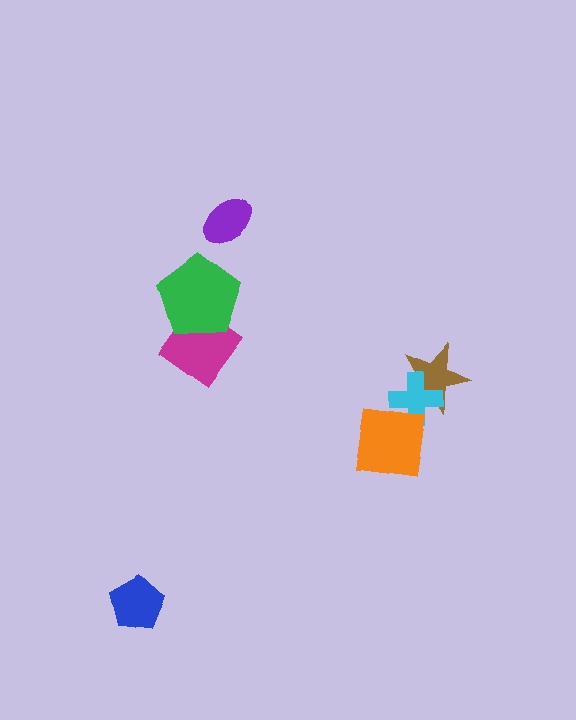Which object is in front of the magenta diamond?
The green pentagon is in front of the magenta diamond.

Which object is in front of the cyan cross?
The orange square is in front of the cyan cross.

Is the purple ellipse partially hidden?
No, no other shape covers it.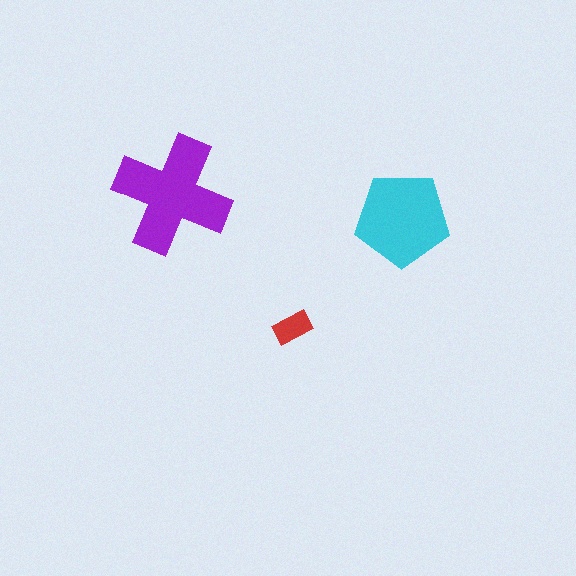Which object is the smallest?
The red rectangle.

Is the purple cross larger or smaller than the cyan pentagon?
Larger.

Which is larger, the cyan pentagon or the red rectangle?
The cyan pentagon.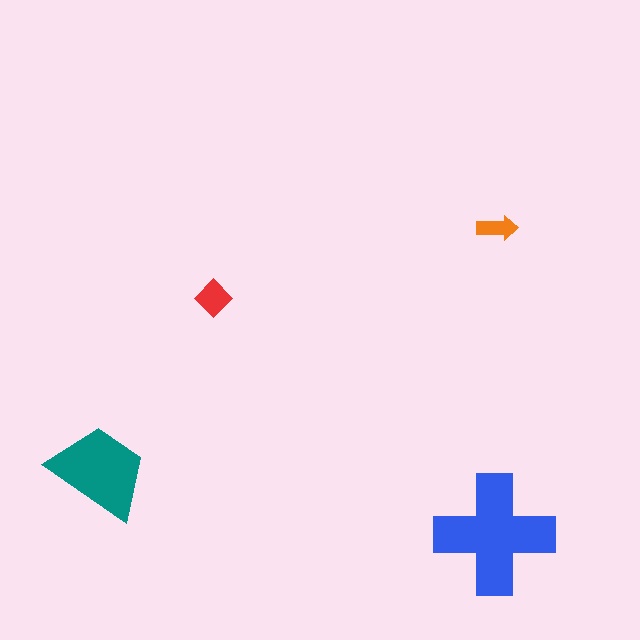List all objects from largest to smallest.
The blue cross, the teal trapezoid, the red diamond, the orange arrow.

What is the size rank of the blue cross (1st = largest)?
1st.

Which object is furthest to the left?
The teal trapezoid is leftmost.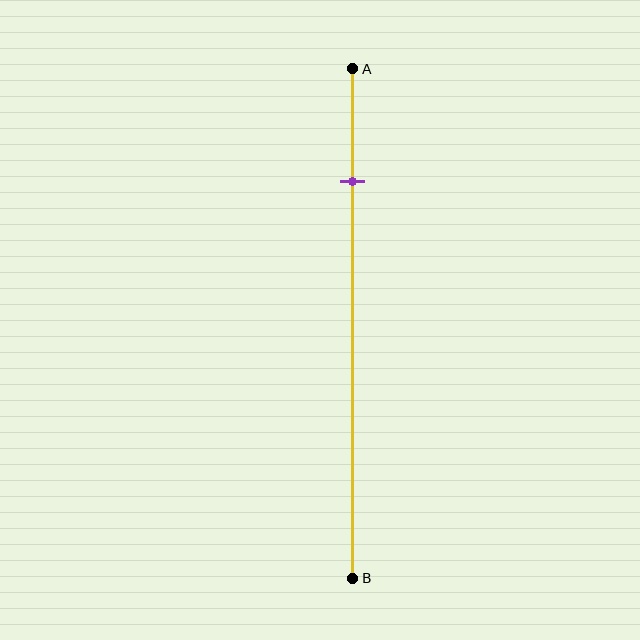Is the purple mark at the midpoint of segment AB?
No, the mark is at about 20% from A, not at the 50% midpoint.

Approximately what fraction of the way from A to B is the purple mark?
The purple mark is approximately 20% of the way from A to B.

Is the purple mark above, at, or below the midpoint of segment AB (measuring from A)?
The purple mark is above the midpoint of segment AB.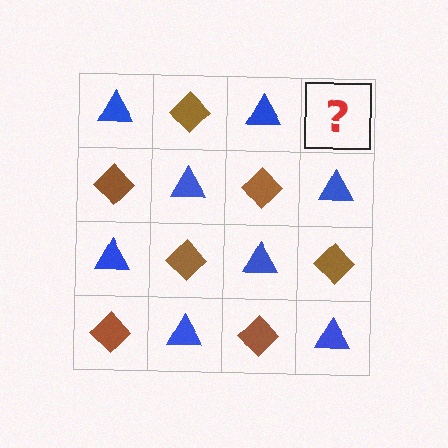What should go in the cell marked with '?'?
The missing cell should contain a brown diamond.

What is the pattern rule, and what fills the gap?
The rule is that it alternates blue triangle and brown diamond in a checkerboard pattern. The gap should be filled with a brown diamond.